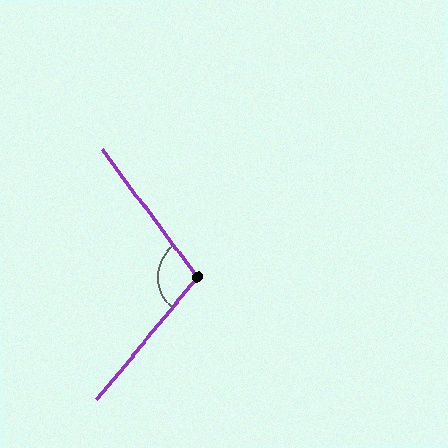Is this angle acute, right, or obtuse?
It is obtuse.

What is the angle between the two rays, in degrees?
Approximately 104 degrees.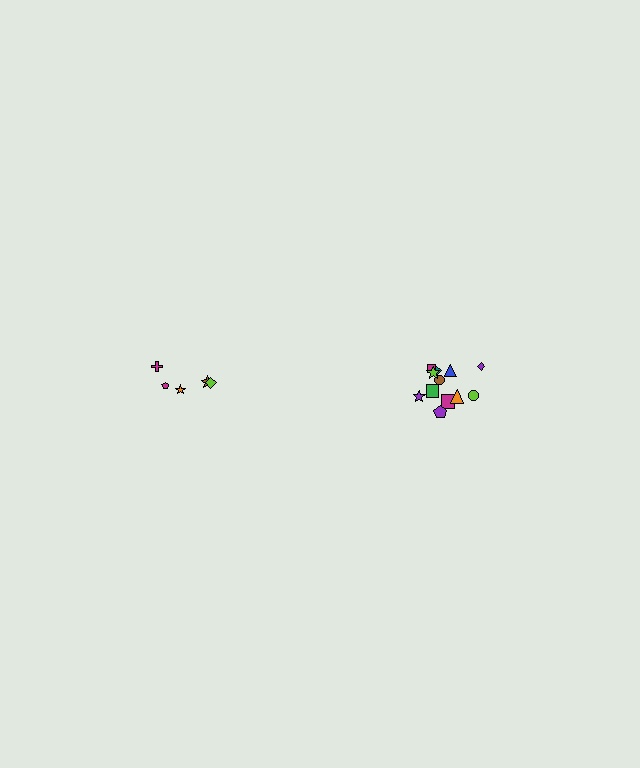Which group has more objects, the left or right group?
The right group.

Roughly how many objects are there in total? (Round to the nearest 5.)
Roughly 15 objects in total.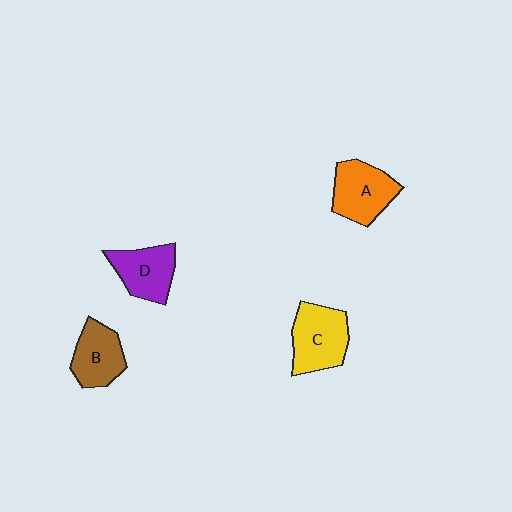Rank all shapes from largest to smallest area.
From largest to smallest: C (yellow), A (orange), D (purple), B (brown).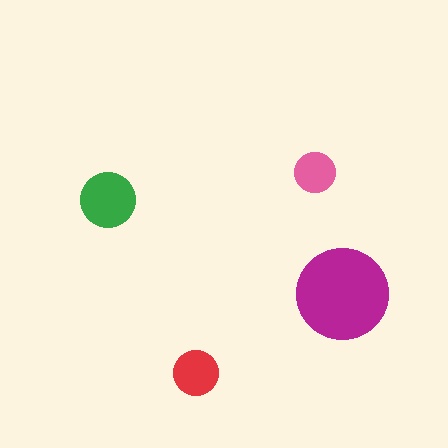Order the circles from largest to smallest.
the magenta one, the green one, the red one, the pink one.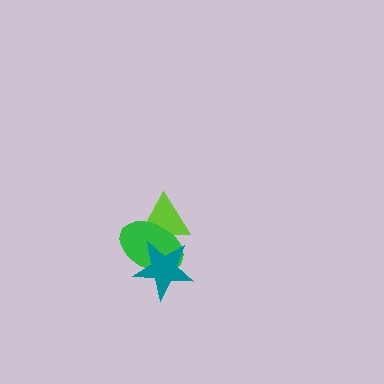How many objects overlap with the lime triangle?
2 objects overlap with the lime triangle.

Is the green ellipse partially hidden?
Yes, it is partially covered by another shape.